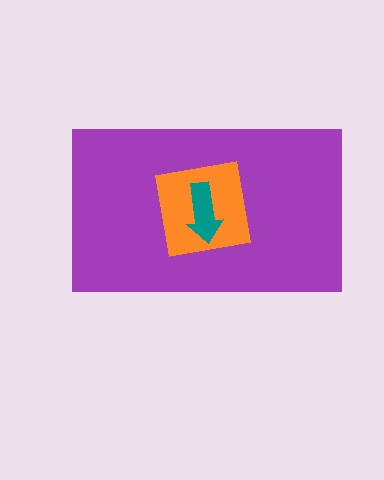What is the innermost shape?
The teal arrow.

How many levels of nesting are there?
3.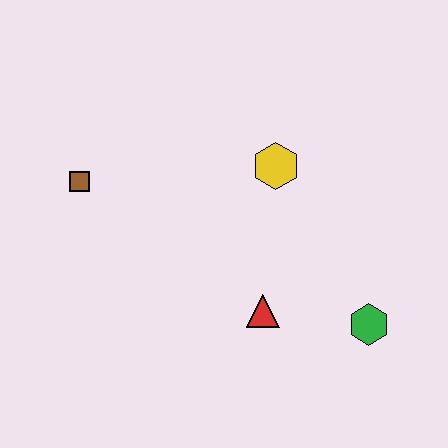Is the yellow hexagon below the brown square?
No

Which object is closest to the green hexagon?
The red triangle is closest to the green hexagon.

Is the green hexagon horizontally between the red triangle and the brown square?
No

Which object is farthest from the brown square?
The green hexagon is farthest from the brown square.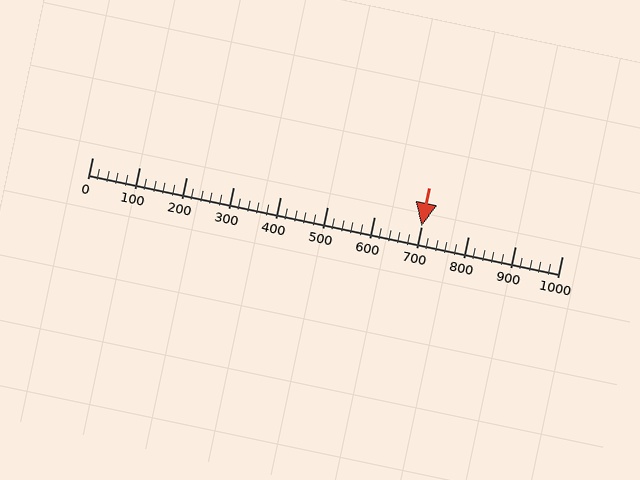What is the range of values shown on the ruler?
The ruler shows values from 0 to 1000.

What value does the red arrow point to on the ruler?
The red arrow points to approximately 700.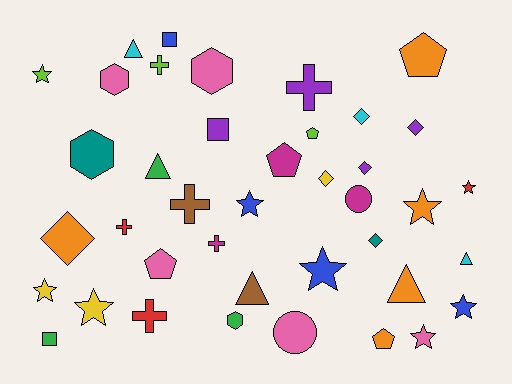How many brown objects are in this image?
There are 2 brown objects.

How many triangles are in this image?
There are 5 triangles.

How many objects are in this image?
There are 40 objects.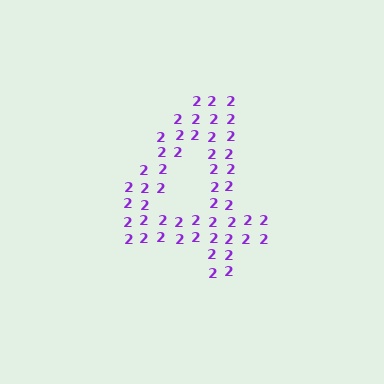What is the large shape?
The large shape is the digit 4.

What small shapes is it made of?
It is made of small digit 2's.